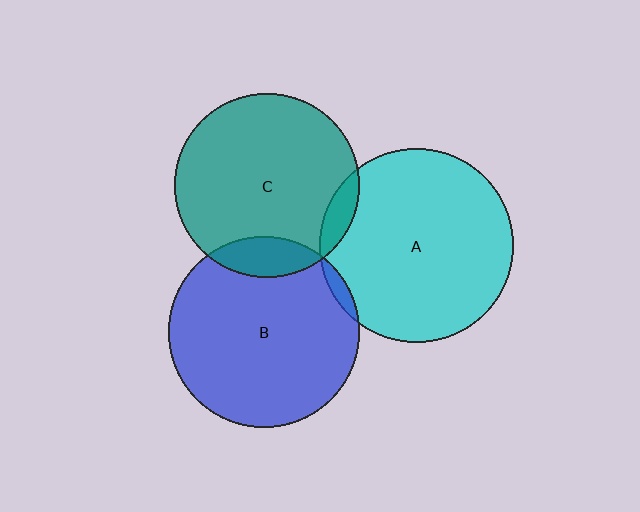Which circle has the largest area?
Circle A (cyan).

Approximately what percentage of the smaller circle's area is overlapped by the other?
Approximately 5%.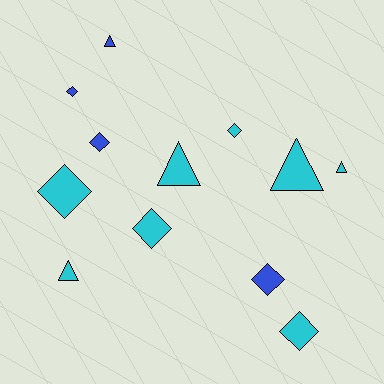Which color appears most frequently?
Cyan, with 8 objects.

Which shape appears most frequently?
Diamond, with 7 objects.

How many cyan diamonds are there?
There are 4 cyan diamonds.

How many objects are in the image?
There are 12 objects.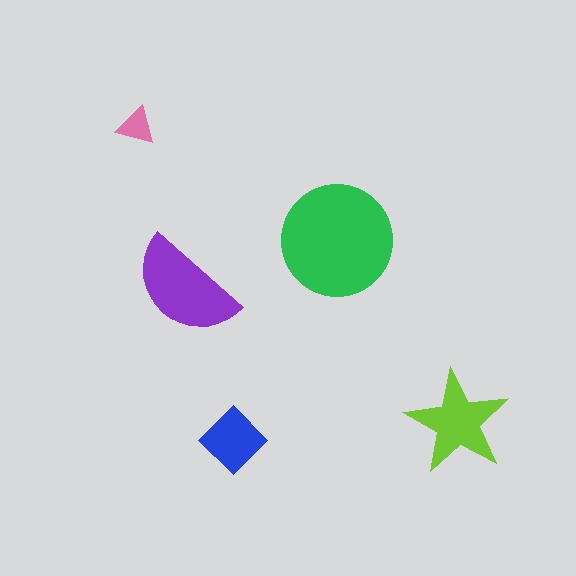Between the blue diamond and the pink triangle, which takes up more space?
The blue diamond.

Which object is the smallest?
The pink triangle.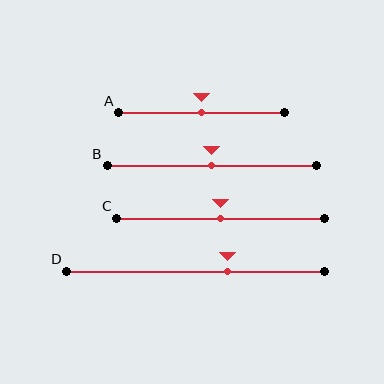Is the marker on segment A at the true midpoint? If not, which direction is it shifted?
Yes, the marker on segment A is at the true midpoint.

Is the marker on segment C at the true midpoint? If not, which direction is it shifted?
Yes, the marker on segment C is at the true midpoint.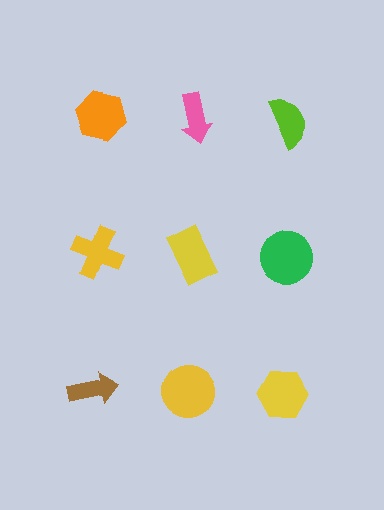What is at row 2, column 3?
A green circle.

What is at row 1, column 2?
A pink arrow.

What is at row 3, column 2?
A yellow circle.